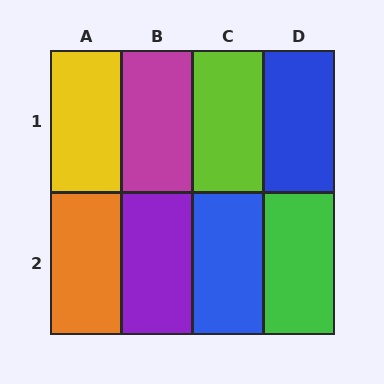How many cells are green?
1 cell is green.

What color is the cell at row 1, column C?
Lime.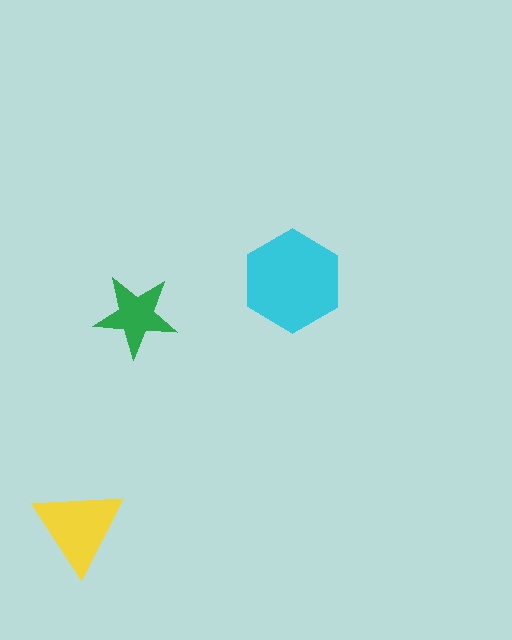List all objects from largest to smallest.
The cyan hexagon, the yellow triangle, the green star.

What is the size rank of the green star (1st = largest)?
3rd.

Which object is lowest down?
The yellow triangle is bottommost.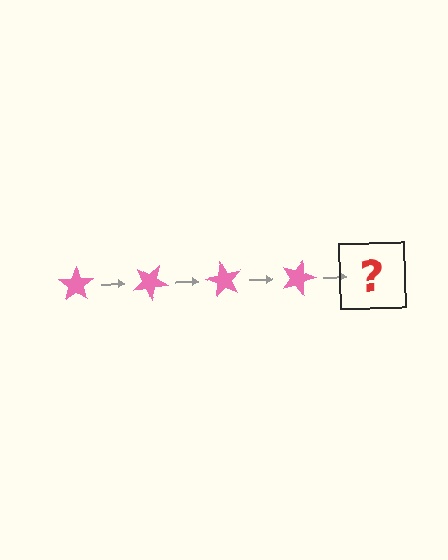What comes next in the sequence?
The next element should be a pink star rotated 120 degrees.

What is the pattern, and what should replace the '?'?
The pattern is that the star rotates 30 degrees each step. The '?' should be a pink star rotated 120 degrees.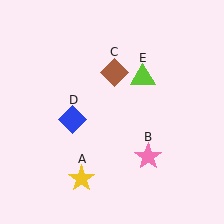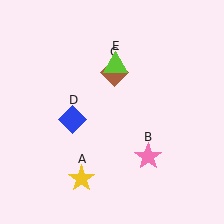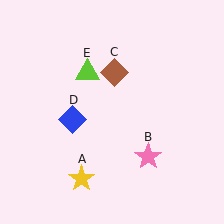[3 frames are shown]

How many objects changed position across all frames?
1 object changed position: lime triangle (object E).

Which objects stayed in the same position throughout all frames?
Yellow star (object A) and pink star (object B) and brown diamond (object C) and blue diamond (object D) remained stationary.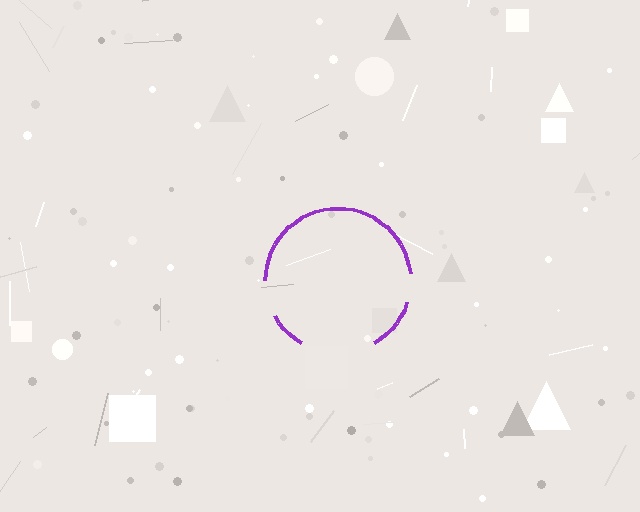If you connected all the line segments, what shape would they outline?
They would outline a circle.